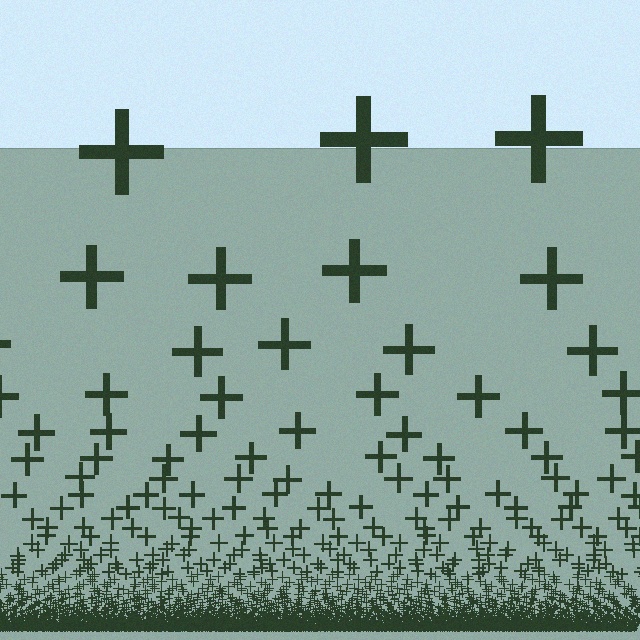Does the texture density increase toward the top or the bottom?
Density increases toward the bottom.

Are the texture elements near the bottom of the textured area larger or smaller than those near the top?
Smaller. The gradient is inverted — elements near the bottom are smaller and denser.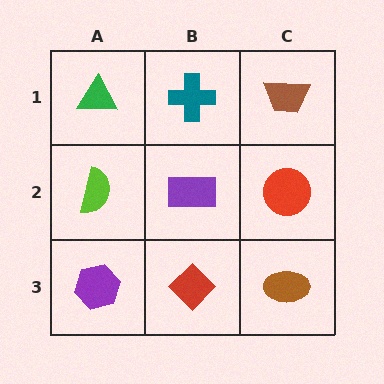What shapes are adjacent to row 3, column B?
A purple rectangle (row 2, column B), a purple hexagon (row 3, column A), a brown ellipse (row 3, column C).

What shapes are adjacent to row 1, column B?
A purple rectangle (row 2, column B), a green triangle (row 1, column A), a brown trapezoid (row 1, column C).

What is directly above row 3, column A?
A lime semicircle.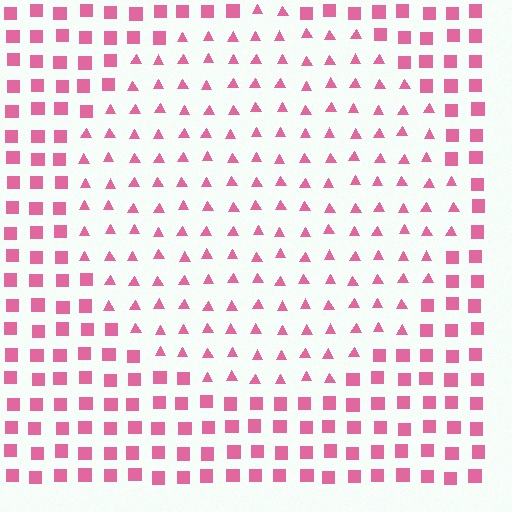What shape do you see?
I see a circle.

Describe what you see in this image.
The image is filled with small pink elements arranged in a uniform grid. A circle-shaped region contains triangles, while the surrounding area contains squares. The boundary is defined purely by the change in element shape.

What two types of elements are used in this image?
The image uses triangles inside the circle region and squares outside it.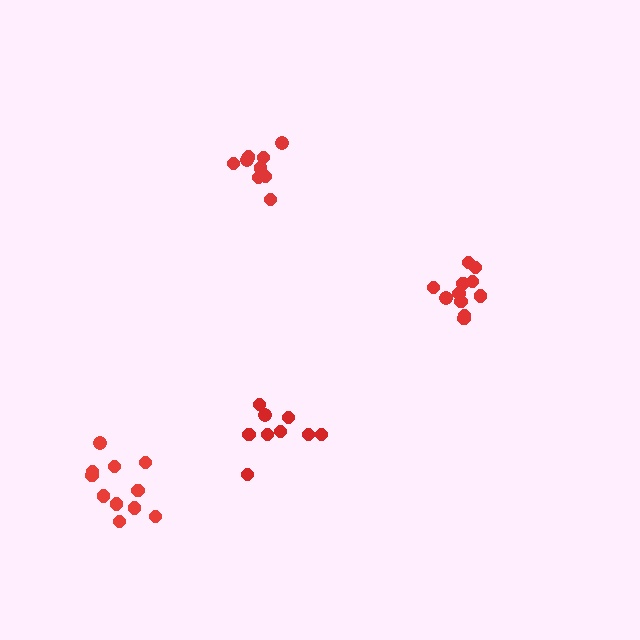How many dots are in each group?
Group 1: 9 dots, Group 2: 9 dots, Group 3: 11 dots, Group 4: 11 dots (40 total).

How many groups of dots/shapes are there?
There are 4 groups.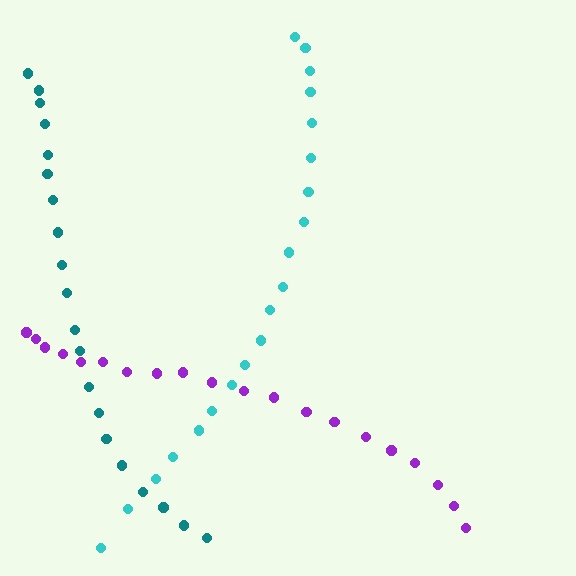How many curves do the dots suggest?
There are 3 distinct paths.